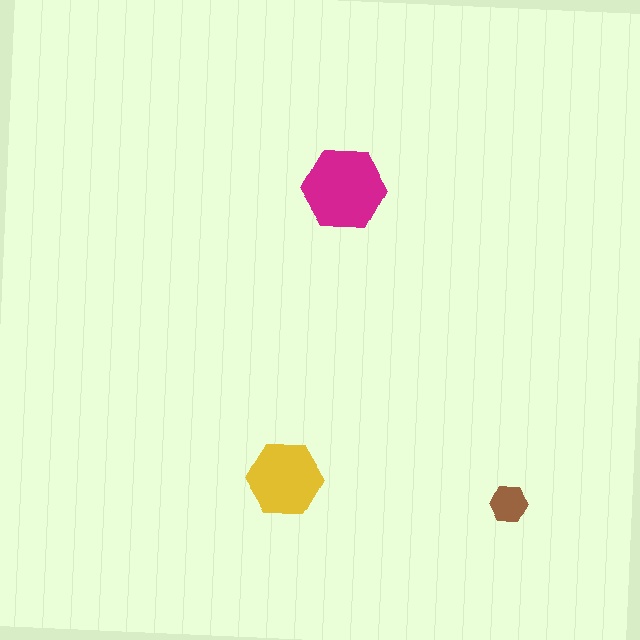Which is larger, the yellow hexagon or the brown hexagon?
The yellow one.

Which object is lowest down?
The brown hexagon is bottommost.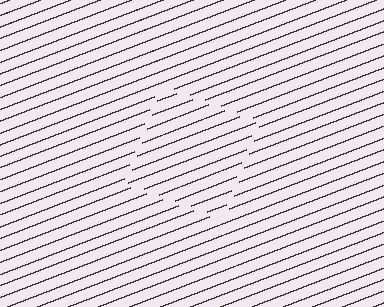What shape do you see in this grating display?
An illusory square. The interior of the shape contains the same grating, shifted by half a period — the contour is defined by the phase discontinuity where line-ends from the inner and outer gratings abut.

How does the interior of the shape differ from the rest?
The interior of the shape contains the same grating, shifted by half a period — the contour is defined by the phase discontinuity where line-ends from the inner and outer gratings abut.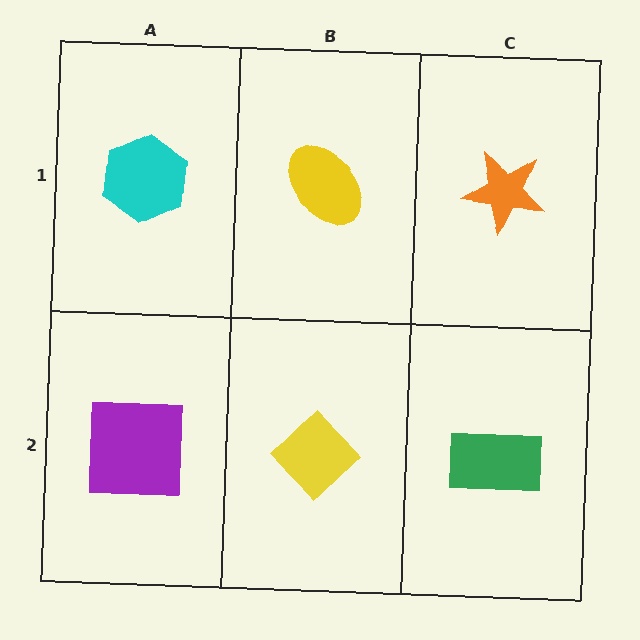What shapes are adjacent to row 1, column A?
A purple square (row 2, column A), a yellow ellipse (row 1, column B).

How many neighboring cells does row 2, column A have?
2.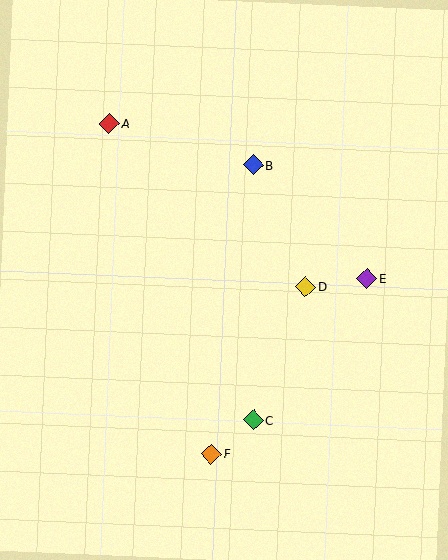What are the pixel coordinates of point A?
Point A is at (109, 123).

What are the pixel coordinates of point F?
Point F is at (211, 454).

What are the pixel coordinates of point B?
Point B is at (253, 165).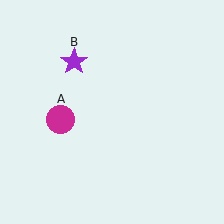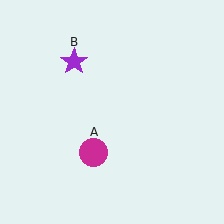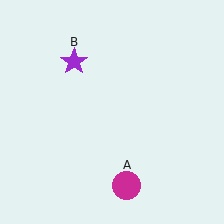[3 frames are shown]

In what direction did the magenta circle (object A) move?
The magenta circle (object A) moved down and to the right.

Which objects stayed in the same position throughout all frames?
Purple star (object B) remained stationary.